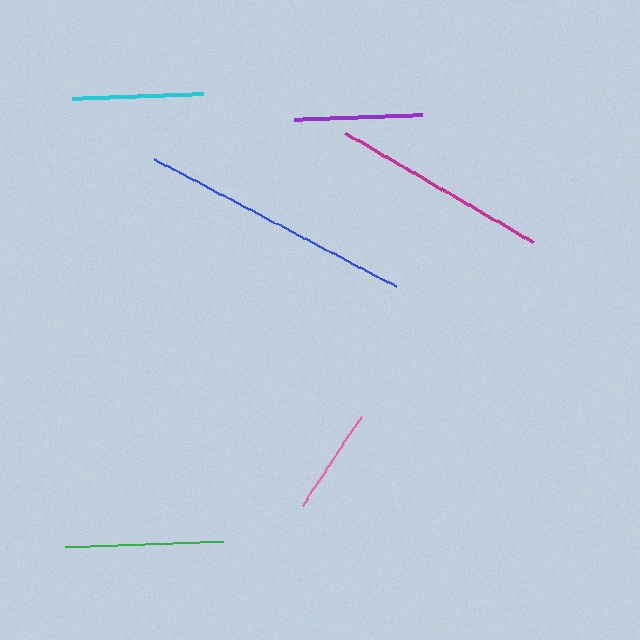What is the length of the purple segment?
The purple segment is approximately 127 pixels long.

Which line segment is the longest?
The blue line is the longest at approximately 274 pixels.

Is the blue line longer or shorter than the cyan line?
The blue line is longer than the cyan line.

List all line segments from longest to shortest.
From longest to shortest: blue, magenta, green, cyan, purple, pink.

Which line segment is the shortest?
The pink line is the shortest at approximately 107 pixels.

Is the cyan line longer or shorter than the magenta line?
The magenta line is longer than the cyan line.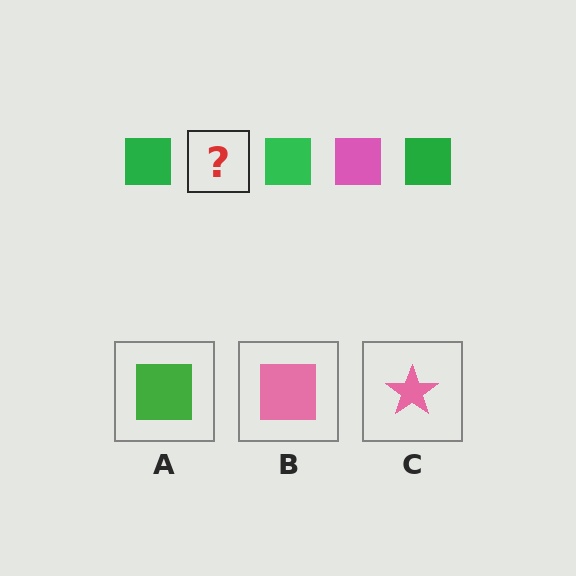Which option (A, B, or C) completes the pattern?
B.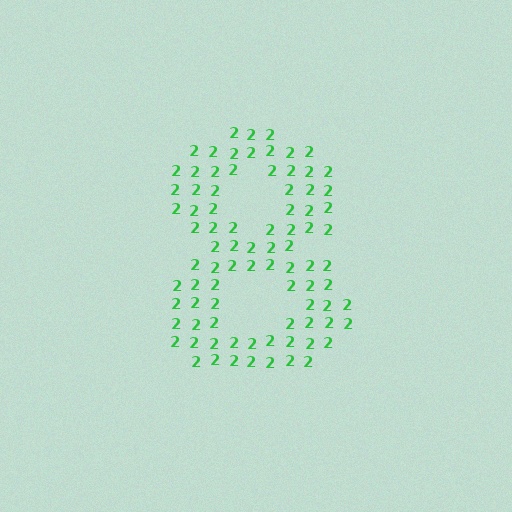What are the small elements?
The small elements are digit 2's.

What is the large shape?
The large shape is the digit 8.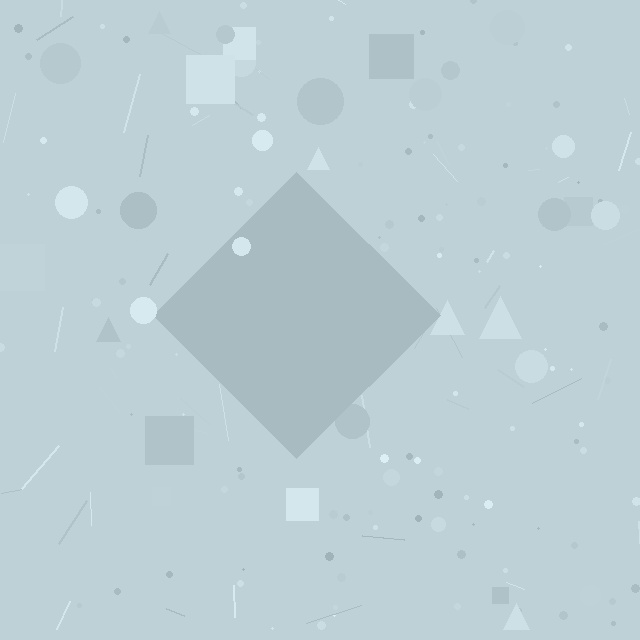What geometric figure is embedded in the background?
A diamond is embedded in the background.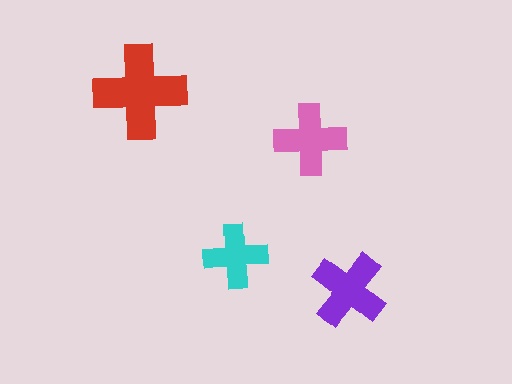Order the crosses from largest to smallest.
the red one, the purple one, the pink one, the cyan one.